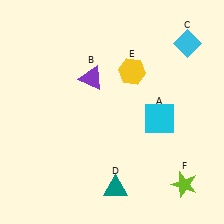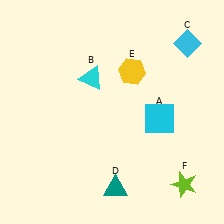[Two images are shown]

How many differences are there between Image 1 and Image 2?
There is 1 difference between the two images.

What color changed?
The triangle (B) changed from purple in Image 1 to cyan in Image 2.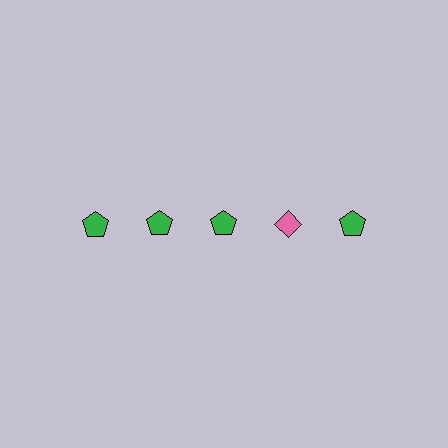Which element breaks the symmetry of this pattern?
The pink diamond in the top row, second from right column breaks the symmetry. All other shapes are green pentagons.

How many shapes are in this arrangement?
There are 5 shapes arranged in a grid pattern.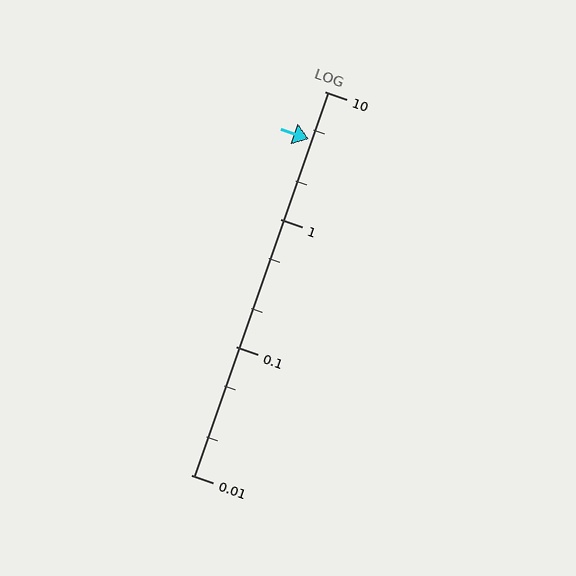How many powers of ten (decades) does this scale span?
The scale spans 3 decades, from 0.01 to 10.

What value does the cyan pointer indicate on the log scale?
The pointer indicates approximately 4.2.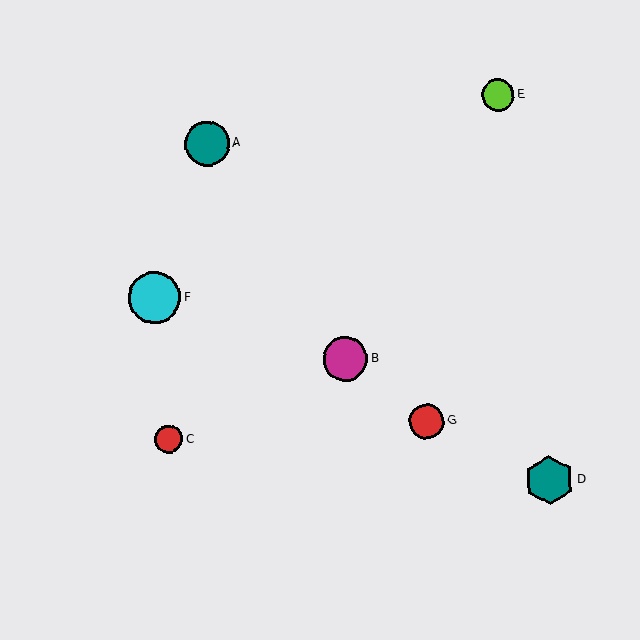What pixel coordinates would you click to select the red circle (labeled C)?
Click at (169, 439) to select the red circle C.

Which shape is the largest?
The cyan circle (labeled F) is the largest.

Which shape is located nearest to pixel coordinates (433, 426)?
The red circle (labeled G) at (427, 422) is nearest to that location.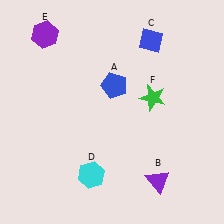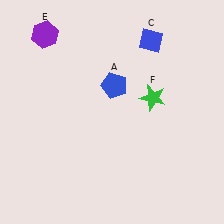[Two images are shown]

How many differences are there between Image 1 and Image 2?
There are 2 differences between the two images.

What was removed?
The purple triangle (B), the cyan hexagon (D) were removed in Image 2.